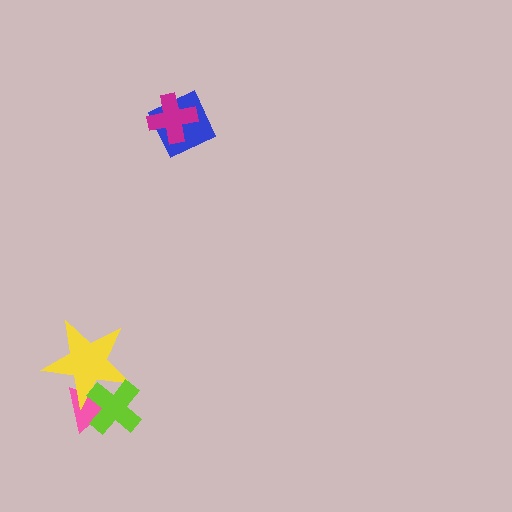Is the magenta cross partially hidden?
No, no other shape covers it.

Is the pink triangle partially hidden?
Yes, it is partially covered by another shape.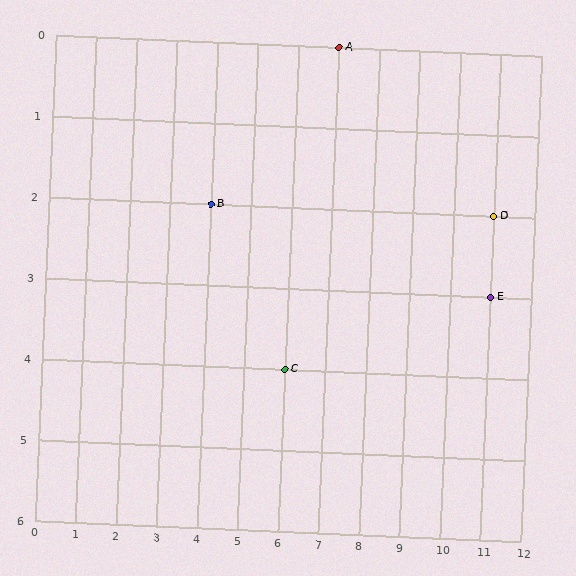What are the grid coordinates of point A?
Point A is at grid coordinates (7, 0).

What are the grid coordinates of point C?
Point C is at grid coordinates (6, 4).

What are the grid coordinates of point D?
Point D is at grid coordinates (11, 2).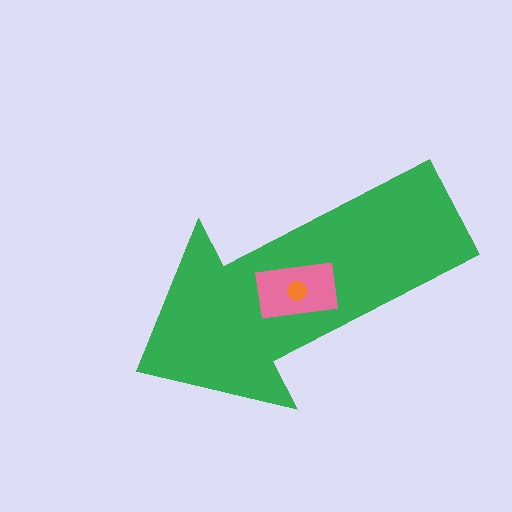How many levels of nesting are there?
3.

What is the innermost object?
The orange circle.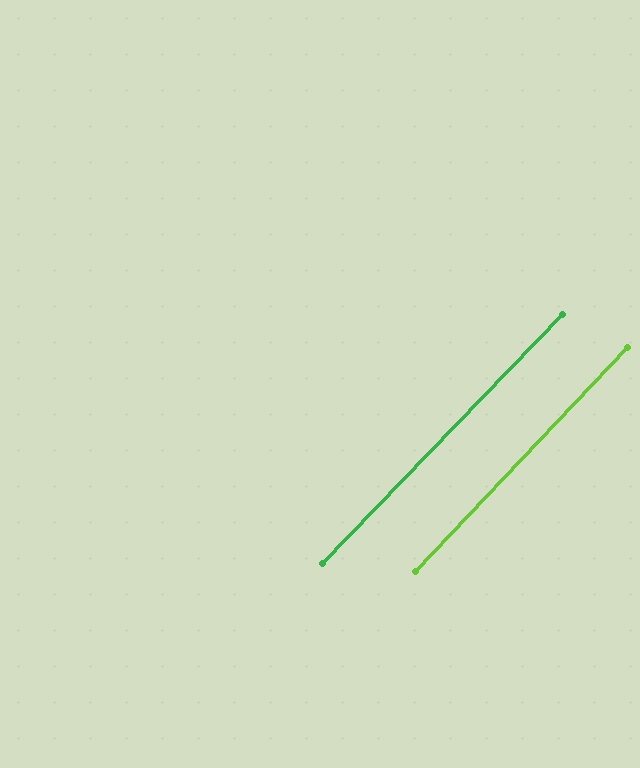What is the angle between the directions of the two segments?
Approximately 0 degrees.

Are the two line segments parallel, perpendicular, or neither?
Parallel — their directions differ by only 0.5°.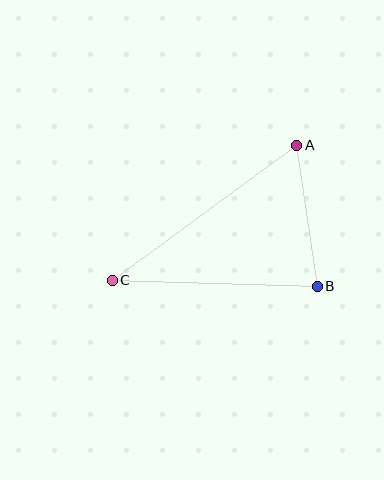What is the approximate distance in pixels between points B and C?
The distance between B and C is approximately 205 pixels.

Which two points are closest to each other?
Points A and B are closest to each other.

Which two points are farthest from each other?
Points A and C are farthest from each other.